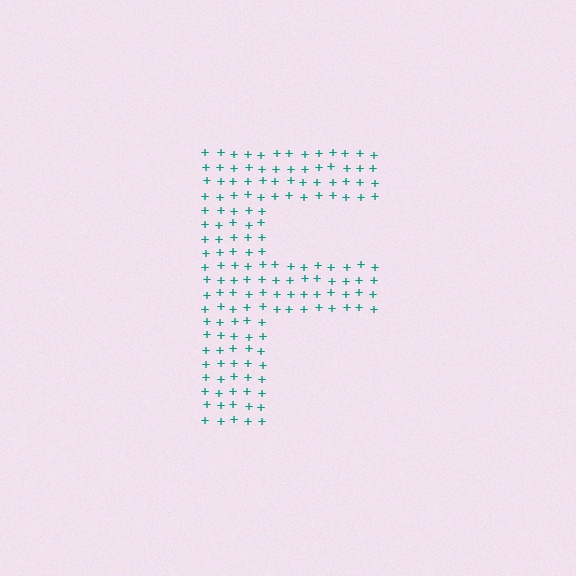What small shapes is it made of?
It is made of small plus signs.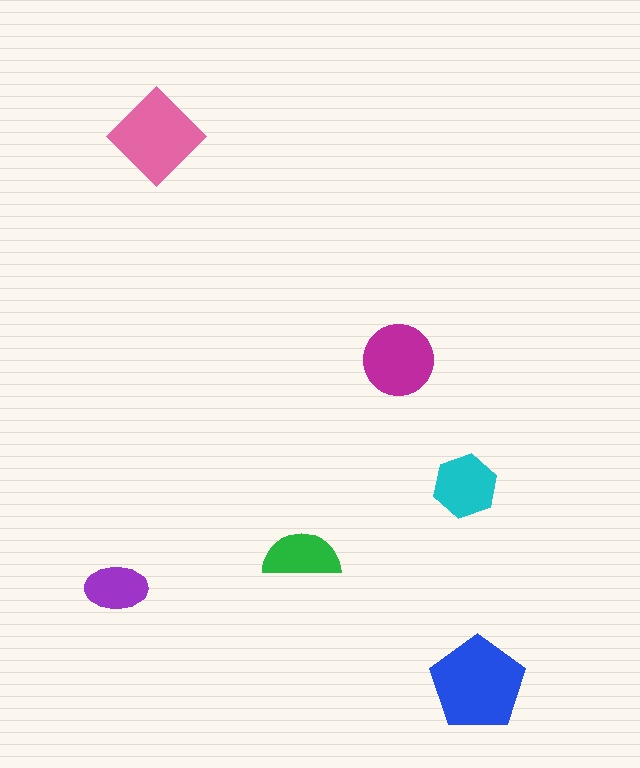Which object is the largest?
The blue pentagon.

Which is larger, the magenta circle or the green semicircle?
The magenta circle.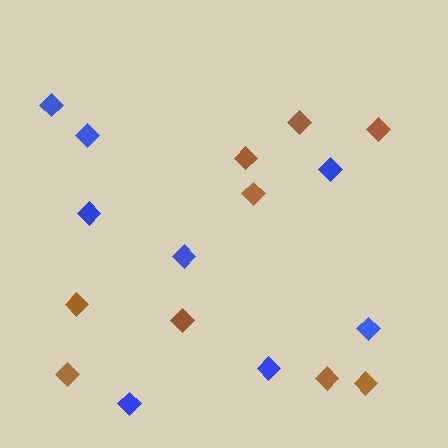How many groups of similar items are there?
There are 2 groups: one group of blue diamonds (8) and one group of brown diamonds (9).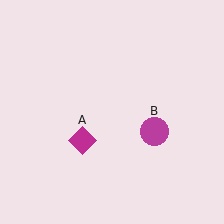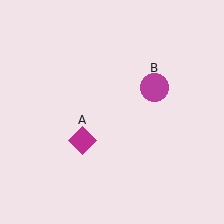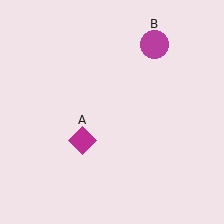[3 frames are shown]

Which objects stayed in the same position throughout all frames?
Magenta diamond (object A) remained stationary.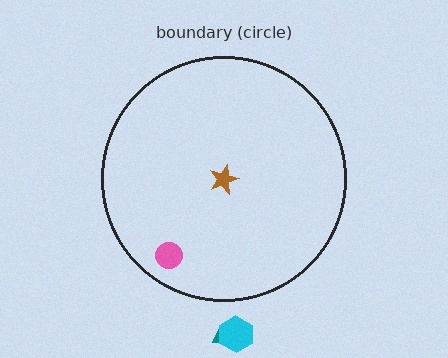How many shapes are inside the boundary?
2 inside, 2 outside.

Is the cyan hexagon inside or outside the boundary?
Outside.